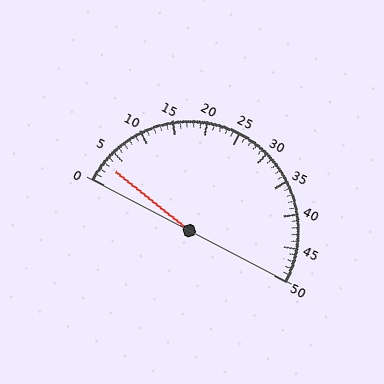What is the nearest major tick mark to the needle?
The nearest major tick mark is 5.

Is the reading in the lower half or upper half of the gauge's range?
The reading is in the lower half of the range (0 to 50).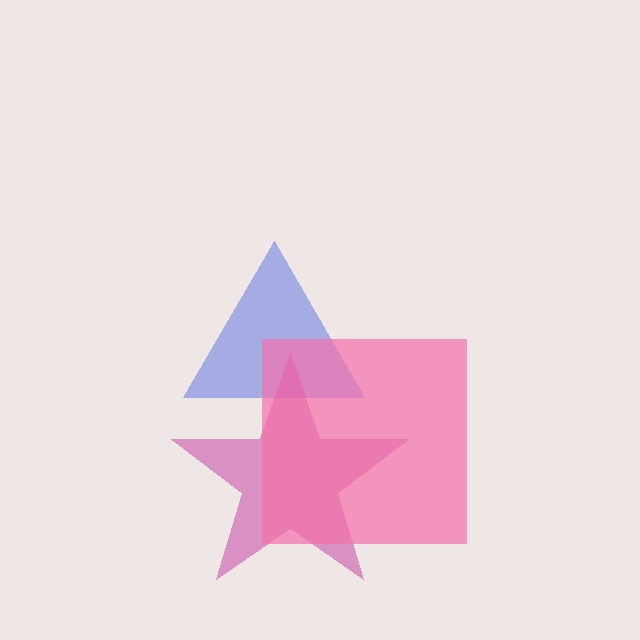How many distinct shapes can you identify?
There are 3 distinct shapes: a blue triangle, a magenta star, a pink square.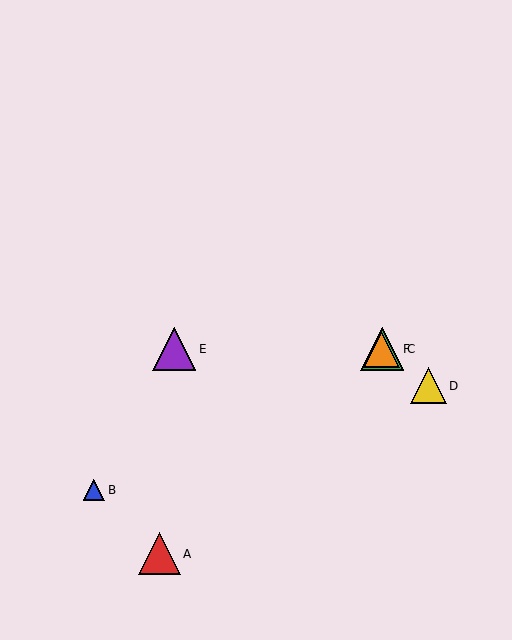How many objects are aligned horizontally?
3 objects (C, E, F) are aligned horizontally.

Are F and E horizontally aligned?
Yes, both are at y≈349.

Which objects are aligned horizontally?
Objects C, E, F are aligned horizontally.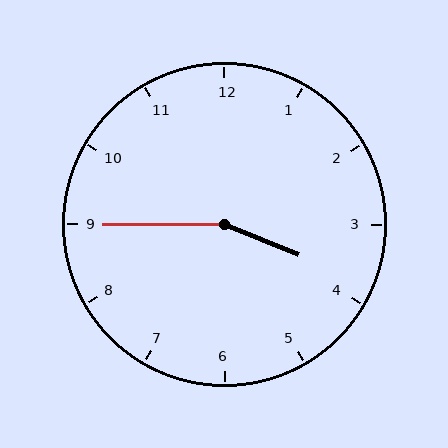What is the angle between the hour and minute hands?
Approximately 158 degrees.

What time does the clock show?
3:45.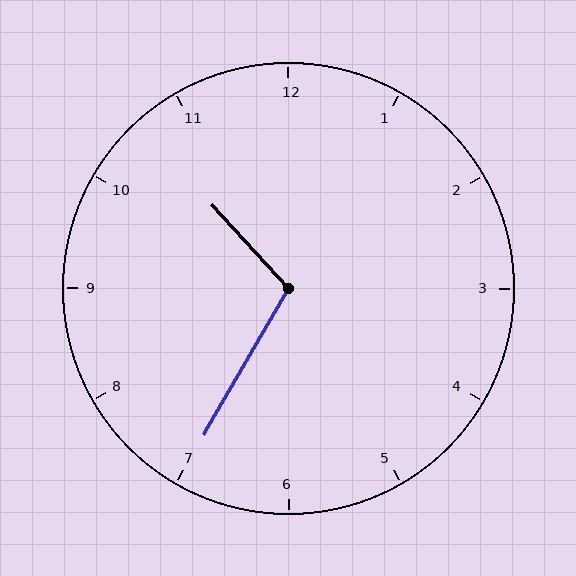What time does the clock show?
10:35.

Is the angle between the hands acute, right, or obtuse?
It is obtuse.